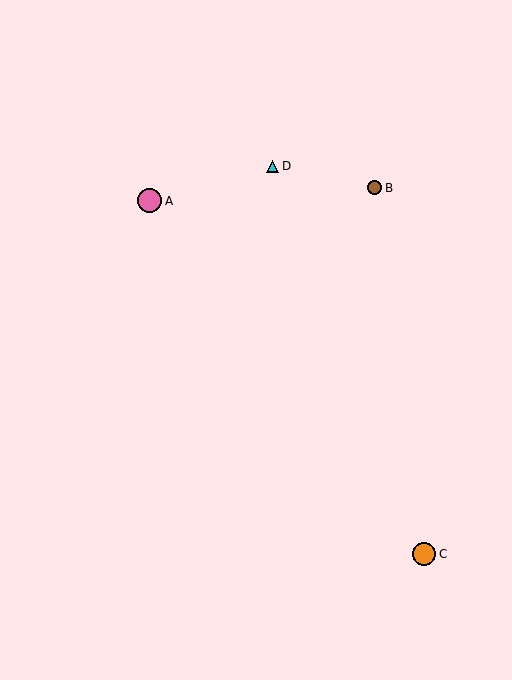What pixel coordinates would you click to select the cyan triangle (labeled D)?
Click at (273, 166) to select the cyan triangle D.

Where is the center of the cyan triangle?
The center of the cyan triangle is at (273, 166).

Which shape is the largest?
The pink circle (labeled A) is the largest.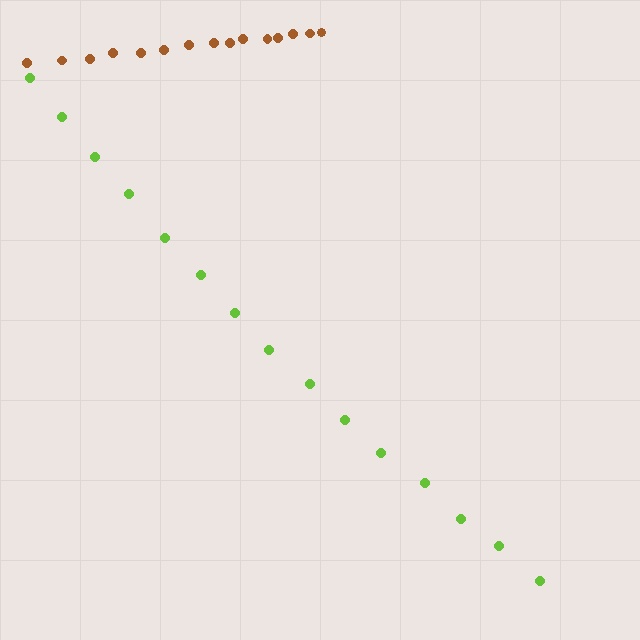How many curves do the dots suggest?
There are 2 distinct paths.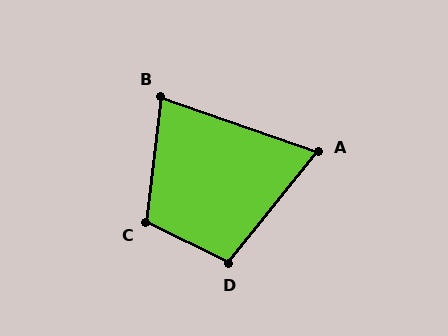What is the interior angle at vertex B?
Approximately 77 degrees (acute).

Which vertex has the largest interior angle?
C, at approximately 110 degrees.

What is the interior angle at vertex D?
Approximately 103 degrees (obtuse).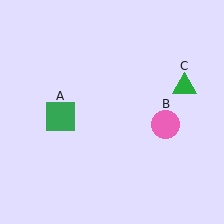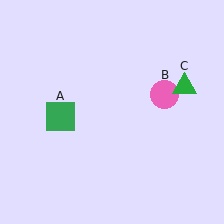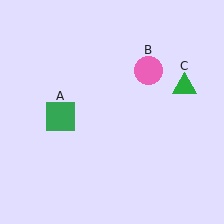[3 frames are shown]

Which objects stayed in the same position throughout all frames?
Green square (object A) and green triangle (object C) remained stationary.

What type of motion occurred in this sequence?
The pink circle (object B) rotated counterclockwise around the center of the scene.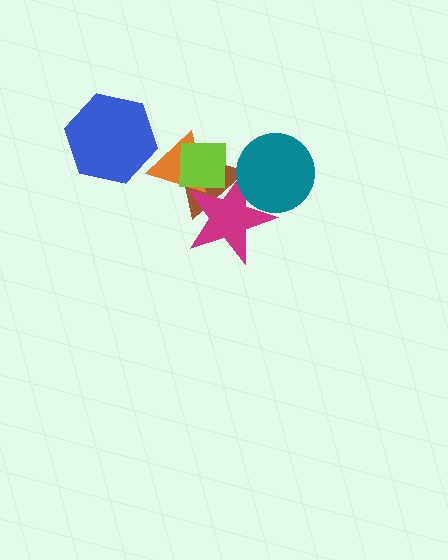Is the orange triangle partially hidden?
Yes, it is partially covered by another shape.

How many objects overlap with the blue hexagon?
1 object overlaps with the blue hexagon.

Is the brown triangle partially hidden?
Yes, it is partially covered by another shape.